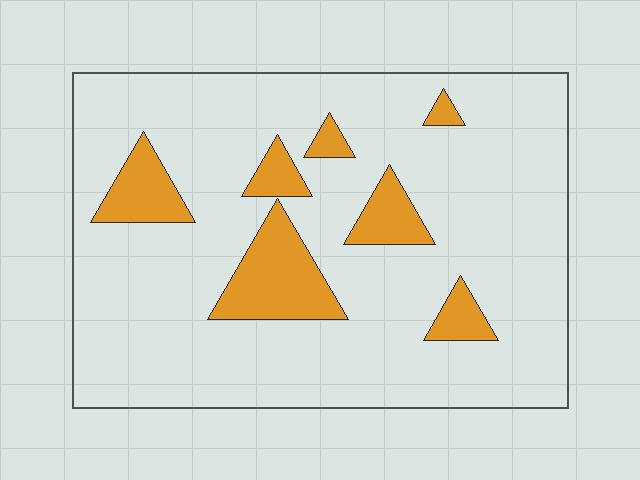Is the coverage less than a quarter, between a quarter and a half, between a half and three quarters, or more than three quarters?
Less than a quarter.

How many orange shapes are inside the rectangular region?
7.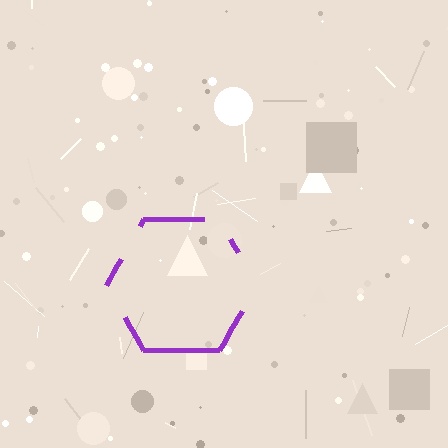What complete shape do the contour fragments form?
The contour fragments form a hexagon.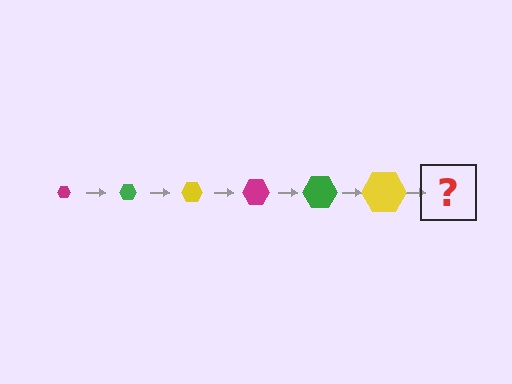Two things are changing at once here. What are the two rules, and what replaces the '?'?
The two rules are that the hexagon grows larger each step and the color cycles through magenta, green, and yellow. The '?' should be a magenta hexagon, larger than the previous one.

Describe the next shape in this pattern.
It should be a magenta hexagon, larger than the previous one.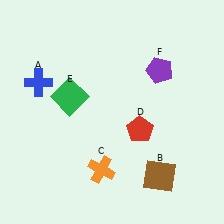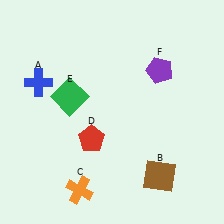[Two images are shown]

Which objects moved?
The objects that moved are: the orange cross (C), the red pentagon (D).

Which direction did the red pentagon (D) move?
The red pentagon (D) moved left.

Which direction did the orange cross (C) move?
The orange cross (C) moved left.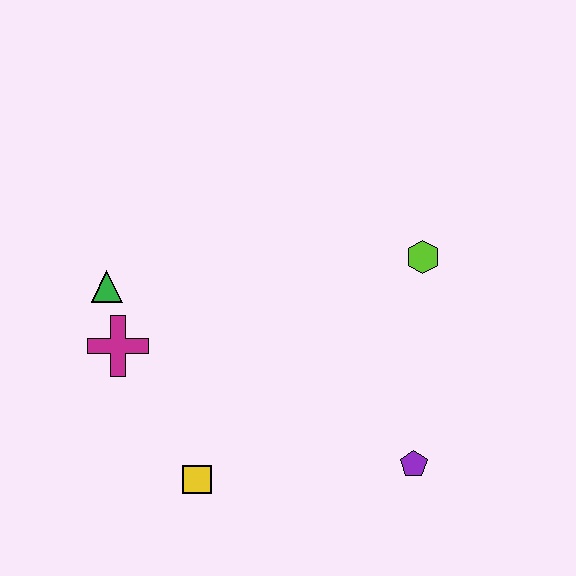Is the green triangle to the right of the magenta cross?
No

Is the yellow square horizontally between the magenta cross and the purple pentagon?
Yes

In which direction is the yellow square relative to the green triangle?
The yellow square is below the green triangle.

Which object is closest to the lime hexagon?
The purple pentagon is closest to the lime hexagon.